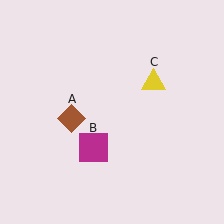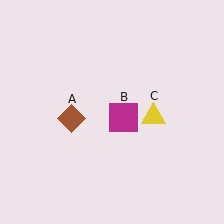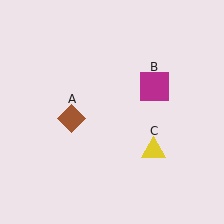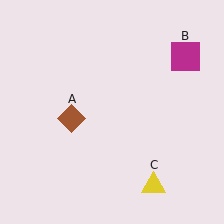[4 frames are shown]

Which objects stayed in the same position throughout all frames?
Brown diamond (object A) remained stationary.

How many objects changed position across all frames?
2 objects changed position: magenta square (object B), yellow triangle (object C).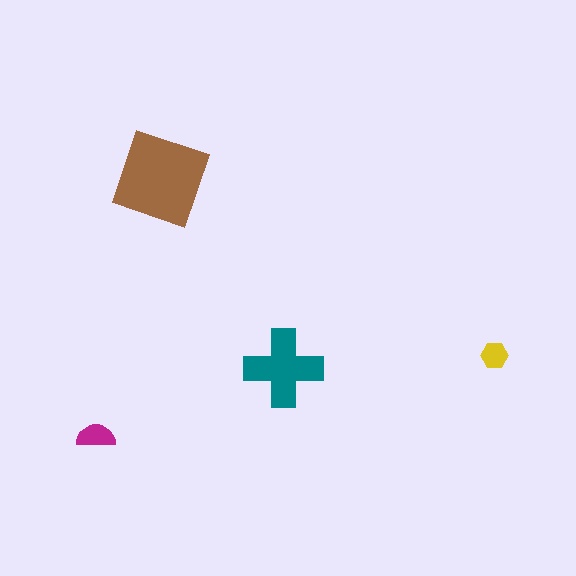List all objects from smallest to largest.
The yellow hexagon, the magenta semicircle, the teal cross, the brown square.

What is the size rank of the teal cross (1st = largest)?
2nd.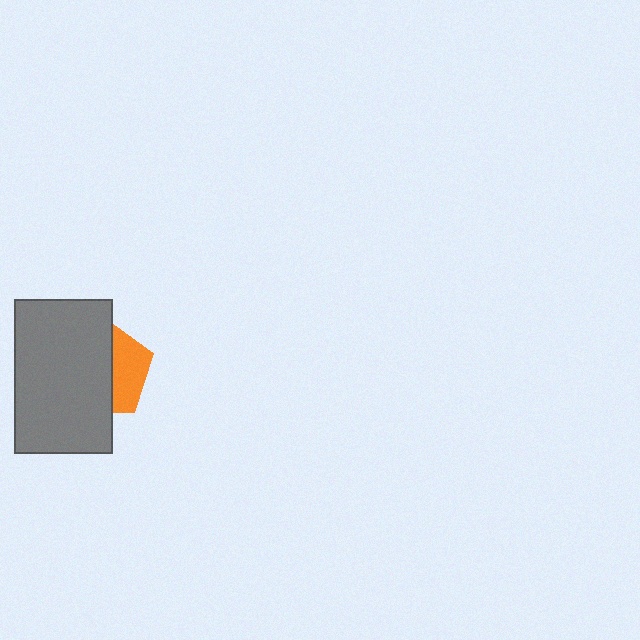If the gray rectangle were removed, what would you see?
You would see the complete orange pentagon.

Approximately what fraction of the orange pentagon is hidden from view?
Roughly 64% of the orange pentagon is hidden behind the gray rectangle.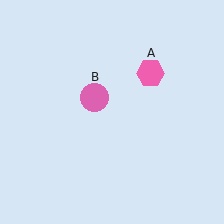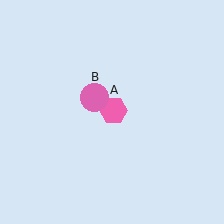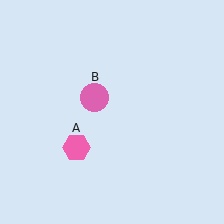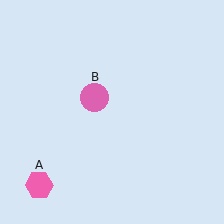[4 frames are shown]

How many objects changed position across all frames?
1 object changed position: pink hexagon (object A).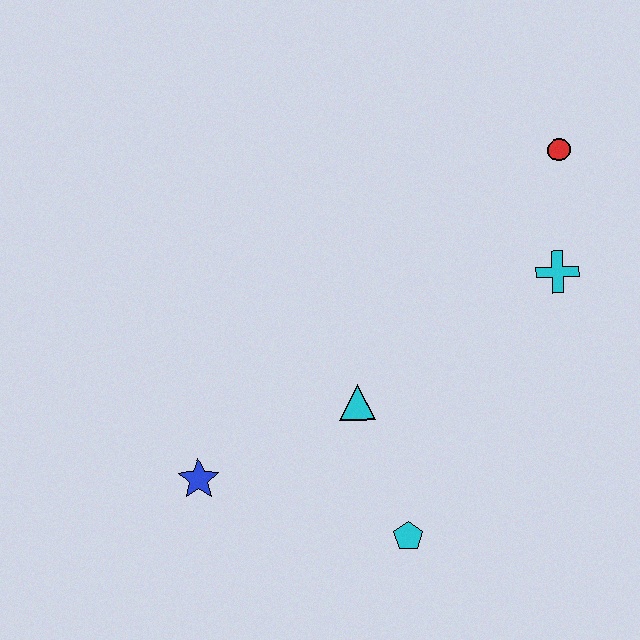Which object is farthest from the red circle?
The blue star is farthest from the red circle.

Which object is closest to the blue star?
The cyan triangle is closest to the blue star.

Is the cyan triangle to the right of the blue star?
Yes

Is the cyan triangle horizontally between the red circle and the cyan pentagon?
No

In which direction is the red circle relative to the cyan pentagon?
The red circle is above the cyan pentagon.